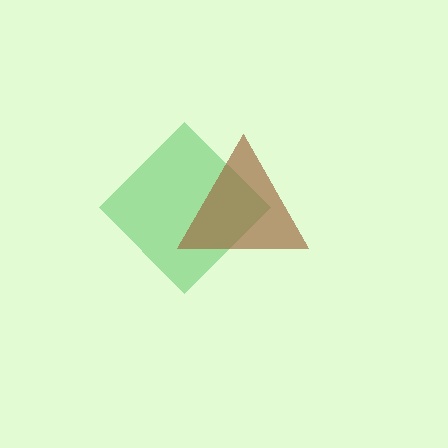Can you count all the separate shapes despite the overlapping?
Yes, there are 2 separate shapes.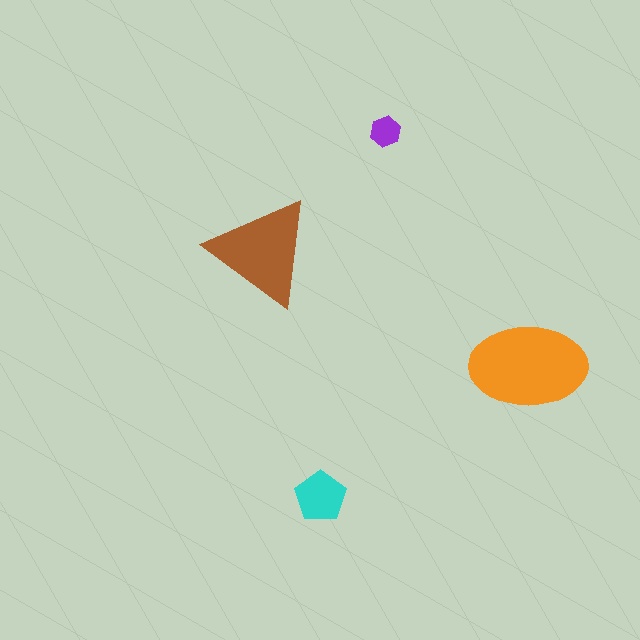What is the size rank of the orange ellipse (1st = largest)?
1st.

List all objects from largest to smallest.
The orange ellipse, the brown triangle, the cyan pentagon, the purple hexagon.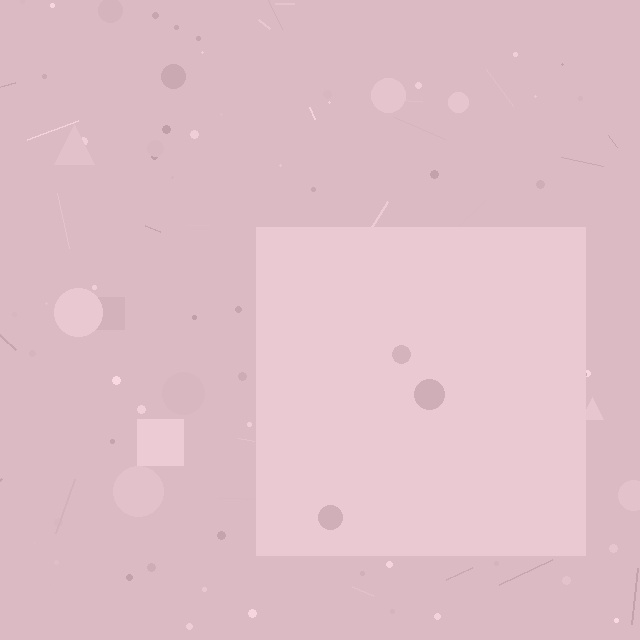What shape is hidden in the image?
A square is hidden in the image.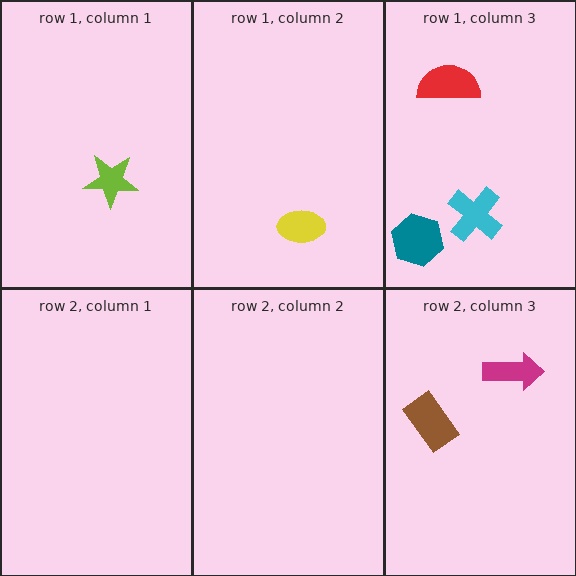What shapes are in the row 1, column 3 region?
The teal hexagon, the red semicircle, the cyan cross.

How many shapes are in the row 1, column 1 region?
1.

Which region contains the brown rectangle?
The row 2, column 3 region.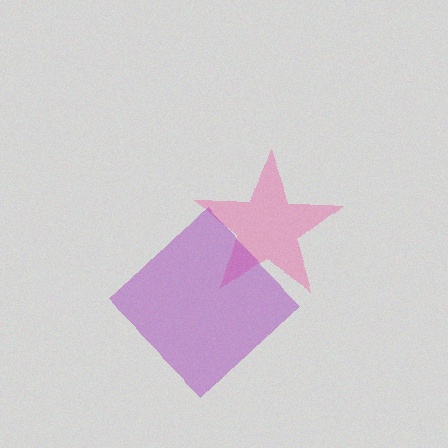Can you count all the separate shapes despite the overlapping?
Yes, there are 2 separate shapes.